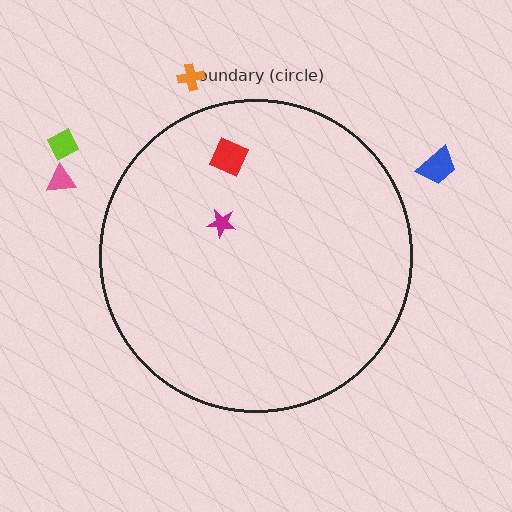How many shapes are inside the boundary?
2 inside, 4 outside.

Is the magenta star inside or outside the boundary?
Inside.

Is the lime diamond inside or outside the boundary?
Outside.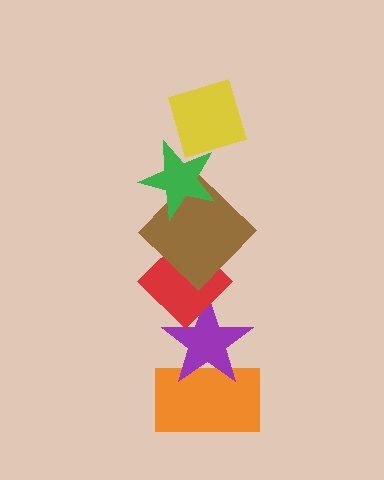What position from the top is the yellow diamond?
The yellow diamond is 1st from the top.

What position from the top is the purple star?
The purple star is 5th from the top.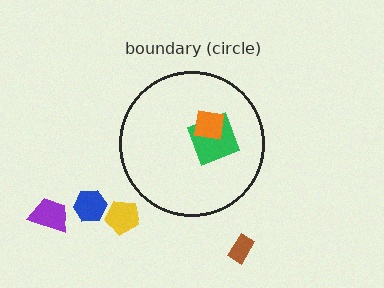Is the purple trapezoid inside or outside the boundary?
Outside.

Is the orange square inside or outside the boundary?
Inside.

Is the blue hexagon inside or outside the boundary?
Outside.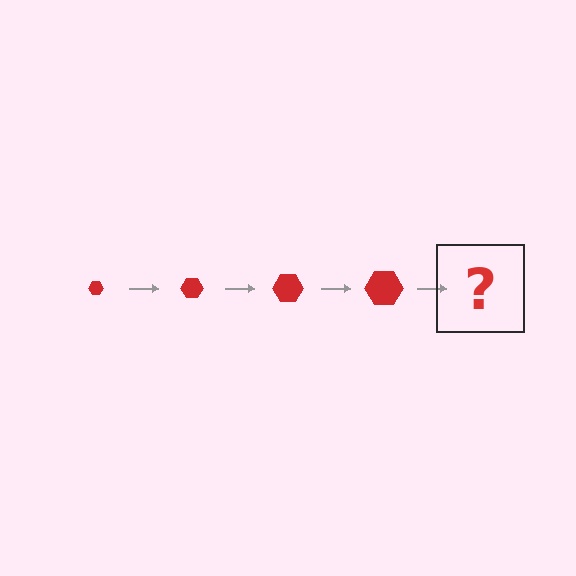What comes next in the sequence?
The next element should be a red hexagon, larger than the previous one.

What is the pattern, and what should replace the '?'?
The pattern is that the hexagon gets progressively larger each step. The '?' should be a red hexagon, larger than the previous one.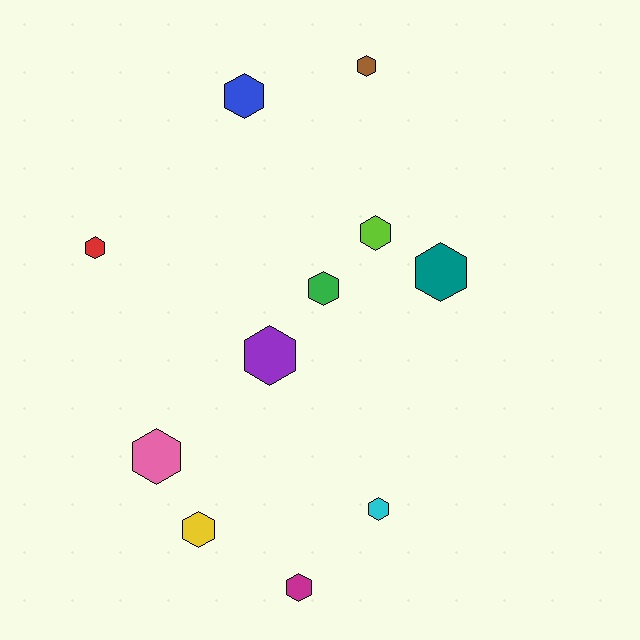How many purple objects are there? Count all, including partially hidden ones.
There is 1 purple object.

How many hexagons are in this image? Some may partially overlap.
There are 11 hexagons.